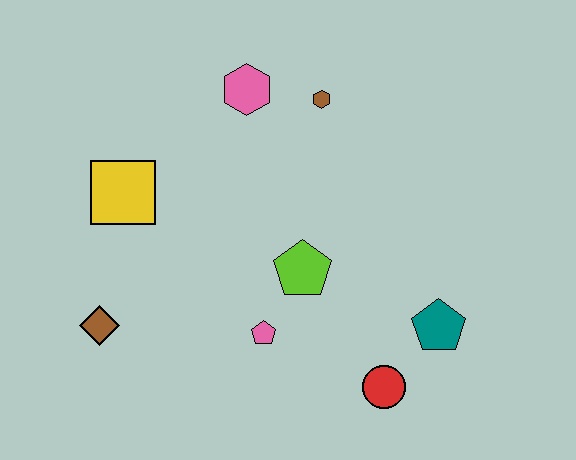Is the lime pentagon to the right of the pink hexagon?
Yes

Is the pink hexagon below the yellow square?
No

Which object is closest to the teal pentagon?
The red circle is closest to the teal pentagon.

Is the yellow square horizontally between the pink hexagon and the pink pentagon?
No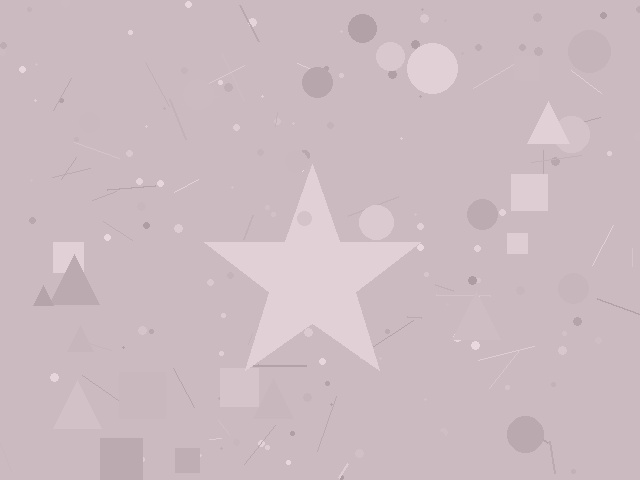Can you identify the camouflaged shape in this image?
The camouflaged shape is a star.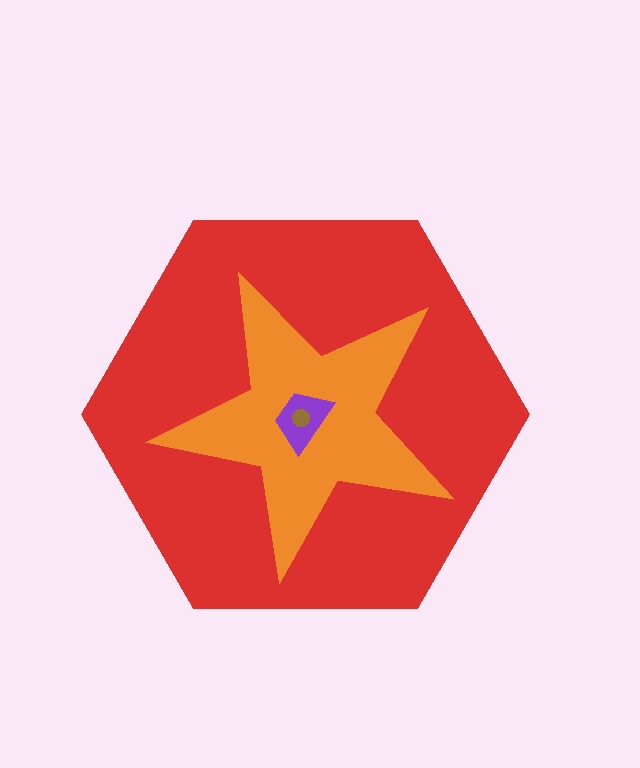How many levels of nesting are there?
4.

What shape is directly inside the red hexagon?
The orange star.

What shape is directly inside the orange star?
The purple trapezoid.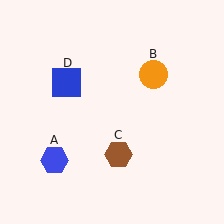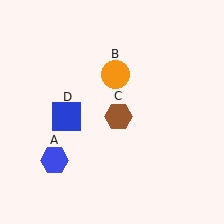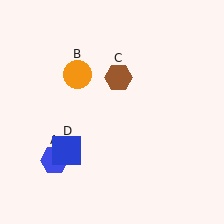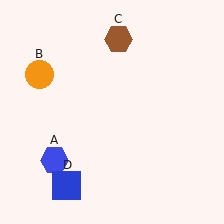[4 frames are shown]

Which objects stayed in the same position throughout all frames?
Blue hexagon (object A) remained stationary.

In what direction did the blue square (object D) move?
The blue square (object D) moved down.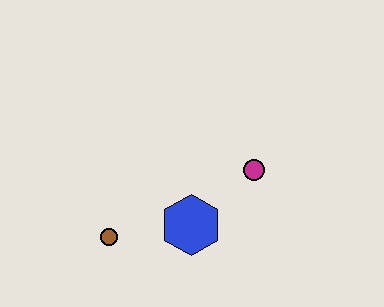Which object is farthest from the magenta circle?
The brown circle is farthest from the magenta circle.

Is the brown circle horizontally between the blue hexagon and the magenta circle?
No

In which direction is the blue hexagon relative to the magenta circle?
The blue hexagon is to the left of the magenta circle.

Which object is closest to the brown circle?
The blue hexagon is closest to the brown circle.